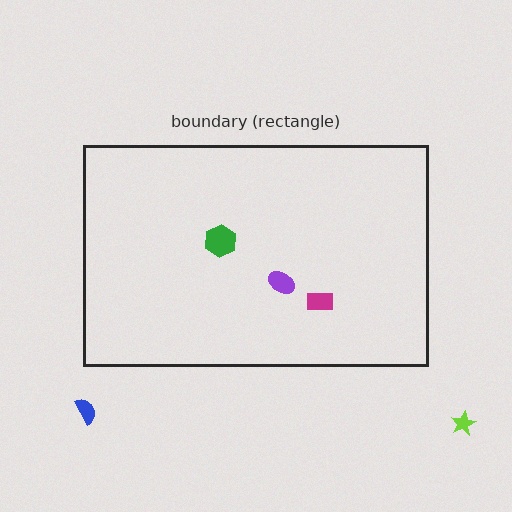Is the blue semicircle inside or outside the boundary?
Outside.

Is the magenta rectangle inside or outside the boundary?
Inside.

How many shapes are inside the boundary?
3 inside, 2 outside.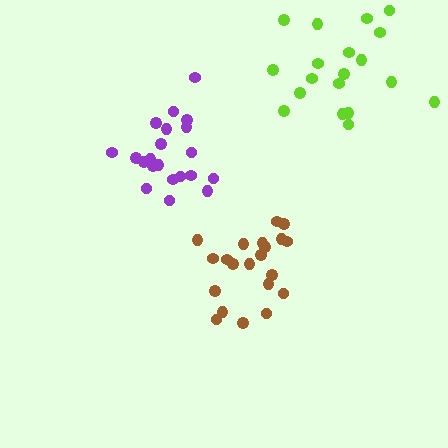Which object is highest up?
The lime cluster is topmost.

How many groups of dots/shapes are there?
There are 3 groups.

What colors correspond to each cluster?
The clusters are colored: brown, purple, lime.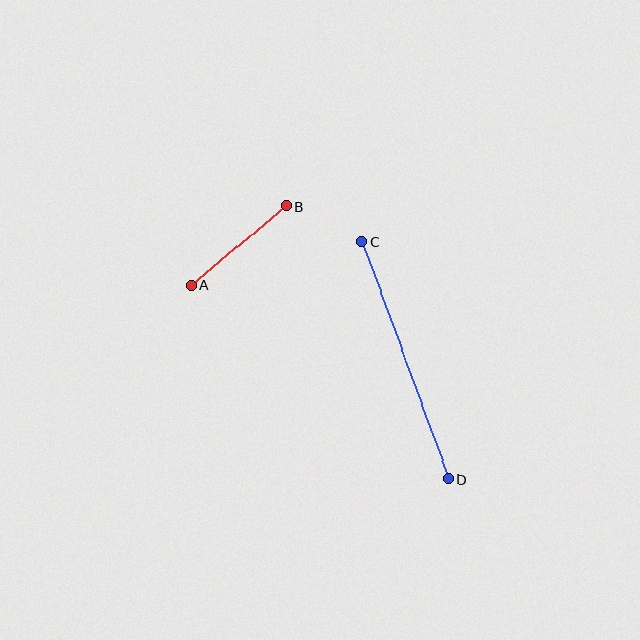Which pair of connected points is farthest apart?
Points C and D are farthest apart.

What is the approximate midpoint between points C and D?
The midpoint is at approximately (405, 360) pixels.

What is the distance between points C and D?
The distance is approximately 253 pixels.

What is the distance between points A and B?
The distance is approximately 124 pixels.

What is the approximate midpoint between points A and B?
The midpoint is at approximately (239, 246) pixels.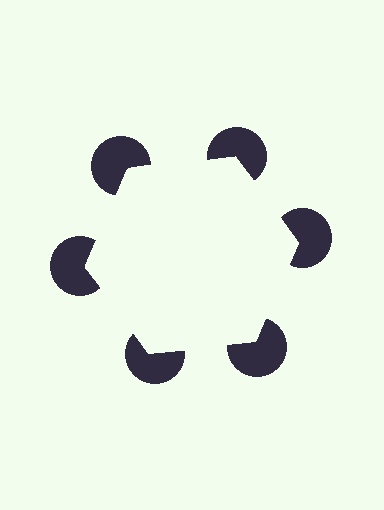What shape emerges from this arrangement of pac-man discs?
An illusory hexagon — its edges are inferred from the aligned wedge cuts in the pac-man discs, not physically drawn.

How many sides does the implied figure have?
6 sides.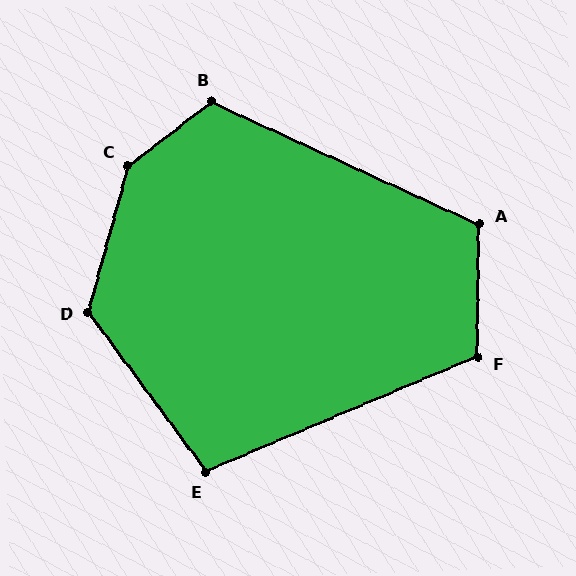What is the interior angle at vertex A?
Approximately 114 degrees (obtuse).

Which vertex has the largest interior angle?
C, at approximately 143 degrees.